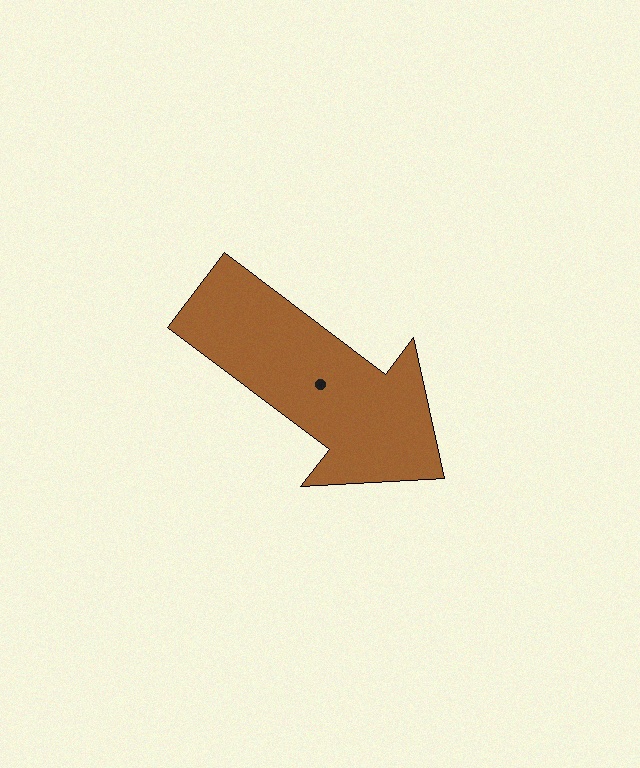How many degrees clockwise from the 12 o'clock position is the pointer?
Approximately 127 degrees.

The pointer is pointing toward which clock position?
Roughly 4 o'clock.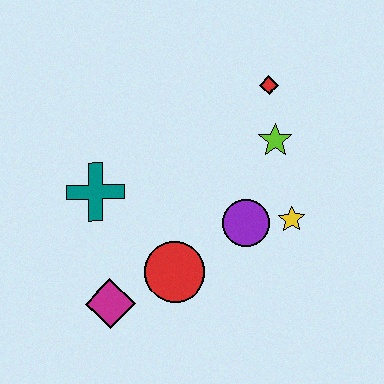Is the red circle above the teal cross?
No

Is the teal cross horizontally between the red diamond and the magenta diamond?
No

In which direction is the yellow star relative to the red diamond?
The yellow star is below the red diamond.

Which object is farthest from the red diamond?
The magenta diamond is farthest from the red diamond.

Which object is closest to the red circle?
The magenta diamond is closest to the red circle.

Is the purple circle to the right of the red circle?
Yes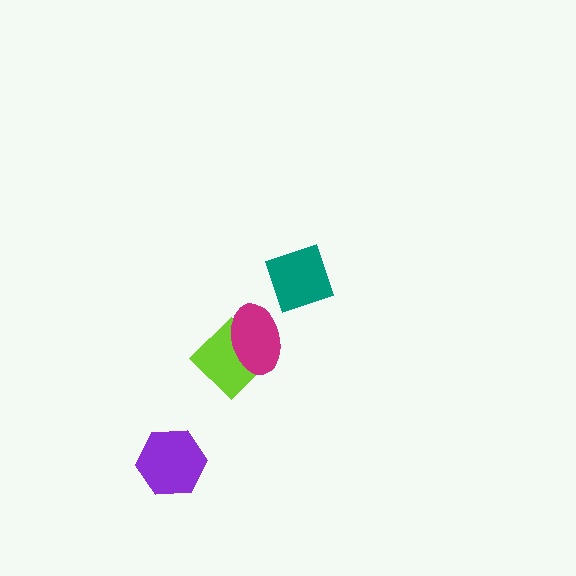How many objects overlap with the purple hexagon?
0 objects overlap with the purple hexagon.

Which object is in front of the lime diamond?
The magenta ellipse is in front of the lime diamond.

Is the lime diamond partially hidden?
Yes, it is partially covered by another shape.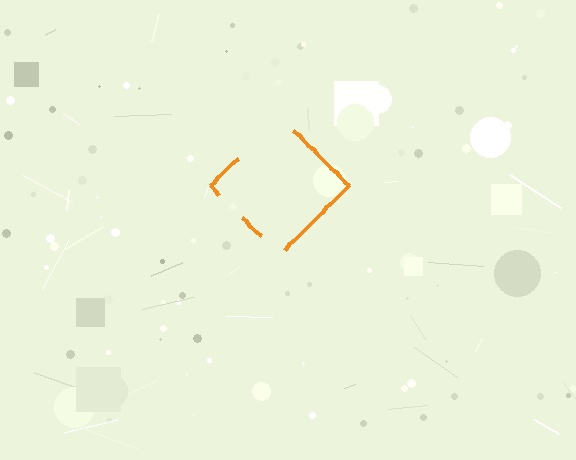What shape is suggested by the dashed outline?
The dashed outline suggests a diamond.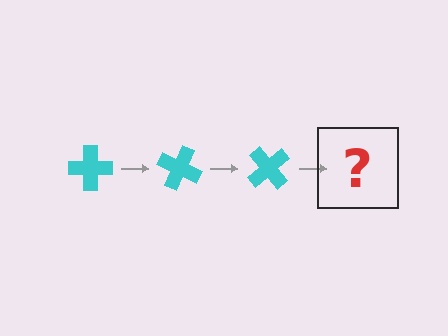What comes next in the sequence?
The next element should be a cyan cross rotated 75 degrees.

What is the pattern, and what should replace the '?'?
The pattern is that the cross rotates 25 degrees each step. The '?' should be a cyan cross rotated 75 degrees.